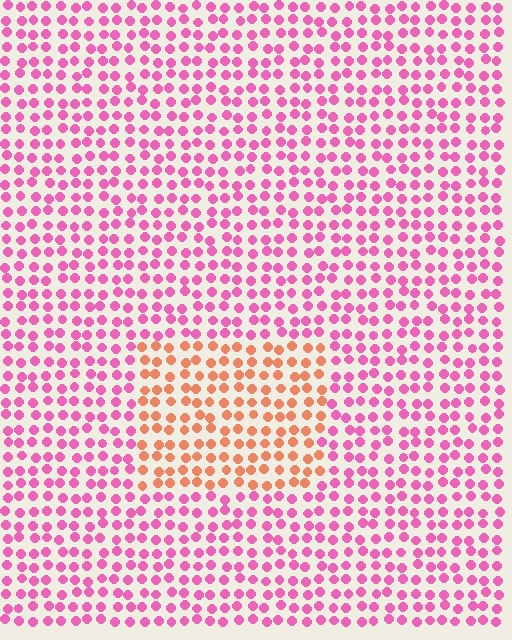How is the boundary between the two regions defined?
The boundary is defined purely by a slight shift in hue (about 52 degrees). Spacing, size, and orientation are identical on both sides.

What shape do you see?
I see a rectangle.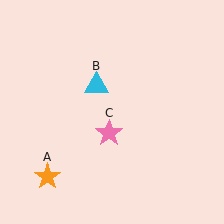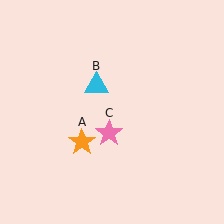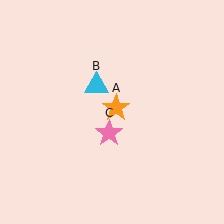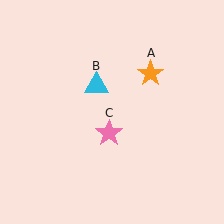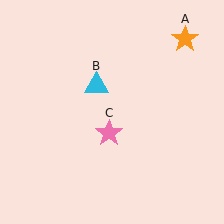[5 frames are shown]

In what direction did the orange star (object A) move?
The orange star (object A) moved up and to the right.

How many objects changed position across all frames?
1 object changed position: orange star (object A).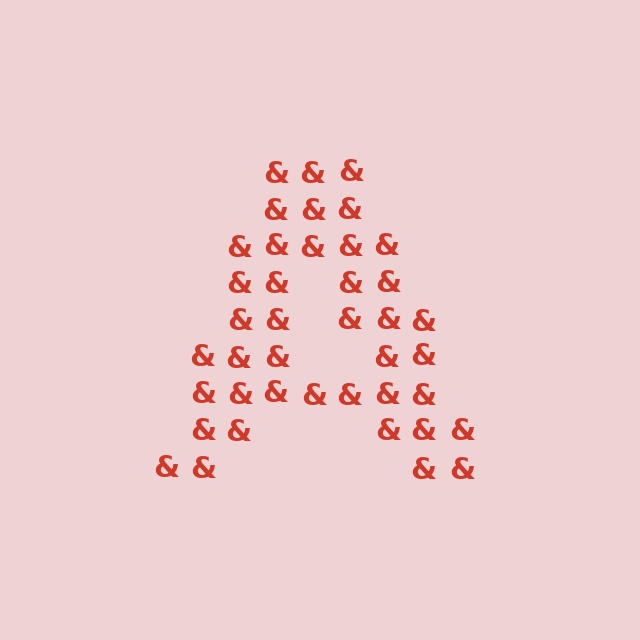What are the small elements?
The small elements are ampersands.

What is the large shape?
The large shape is the letter A.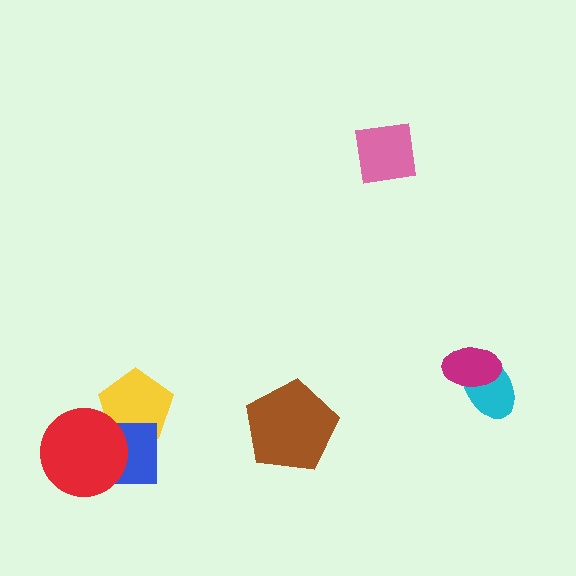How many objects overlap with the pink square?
0 objects overlap with the pink square.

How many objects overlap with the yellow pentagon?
2 objects overlap with the yellow pentagon.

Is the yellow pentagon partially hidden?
Yes, it is partially covered by another shape.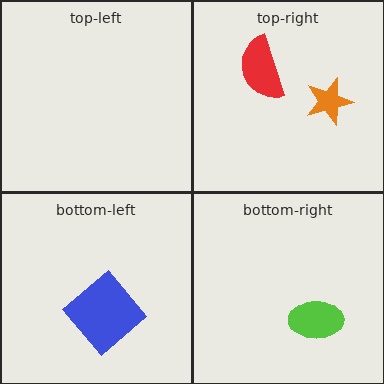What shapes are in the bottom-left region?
The blue diamond.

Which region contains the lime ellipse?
The bottom-right region.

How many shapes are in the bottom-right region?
1.